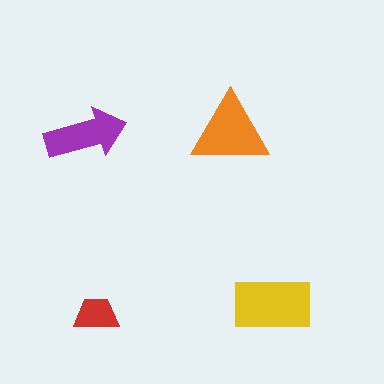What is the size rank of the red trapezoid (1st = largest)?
4th.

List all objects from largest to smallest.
The yellow rectangle, the orange triangle, the purple arrow, the red trapezoid.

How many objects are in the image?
There are 4 objects in the image.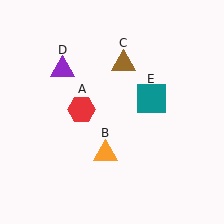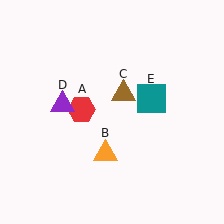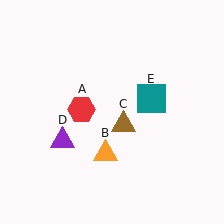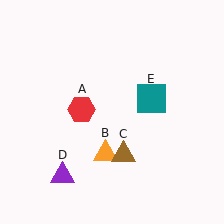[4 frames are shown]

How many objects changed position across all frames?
2 objects changed position: brown triangle (object C), purple triangle (object D).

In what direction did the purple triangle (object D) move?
The purple triangle (object D) moved down.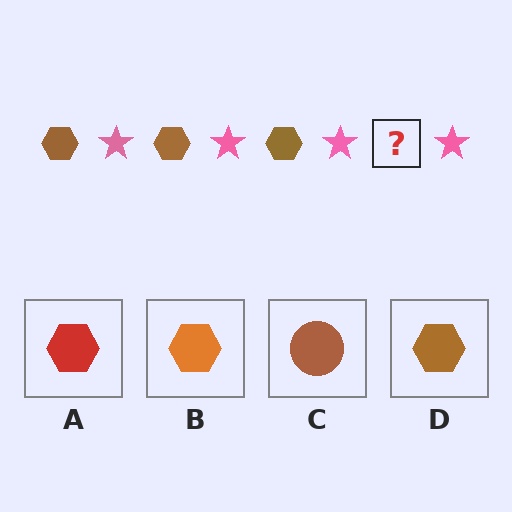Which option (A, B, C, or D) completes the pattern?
D.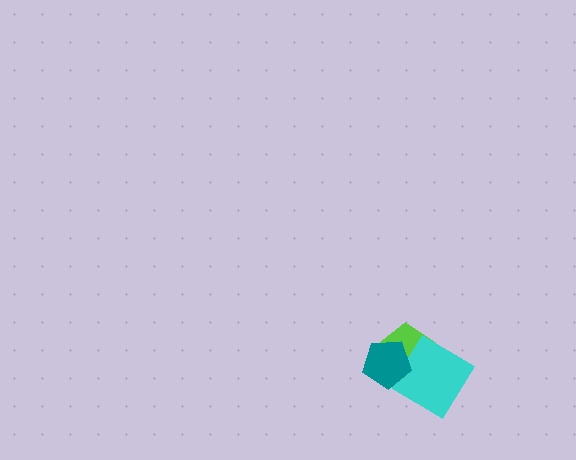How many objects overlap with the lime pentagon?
2 objects overlap with the lime pentagon.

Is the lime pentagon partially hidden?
Yes, it is partially covered by another shape.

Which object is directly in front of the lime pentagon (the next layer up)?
The cyan diamond is directly in front of the lime pentagon.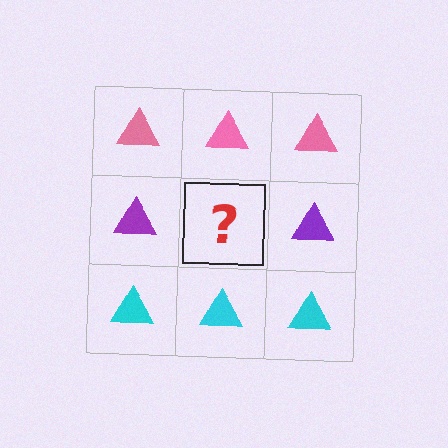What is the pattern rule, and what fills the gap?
The rule is that each row has a consistent color. The gap should be filled with a purple triangle.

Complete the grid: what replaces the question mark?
The question mark should be replaced with a purple triangle.